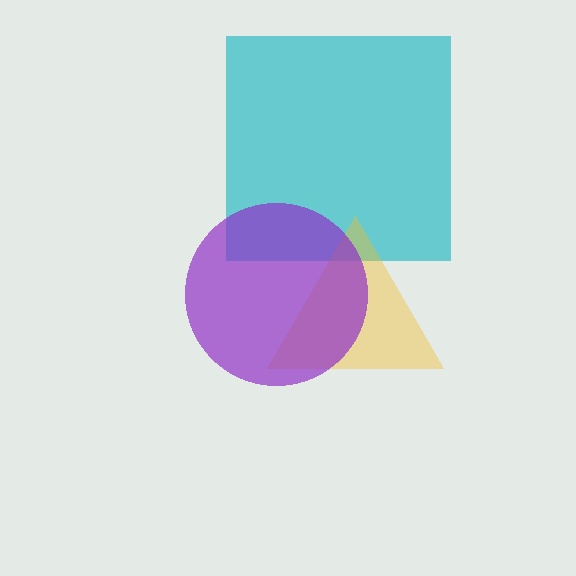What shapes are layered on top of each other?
The layered shapes are: a cyan square, a yellow triangle, a purple circle.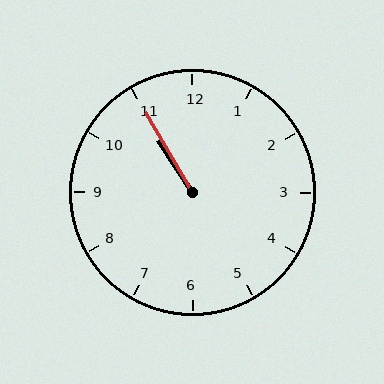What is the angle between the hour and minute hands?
Approximately 2 degrees.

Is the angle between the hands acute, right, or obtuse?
It is acute.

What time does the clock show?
10:55.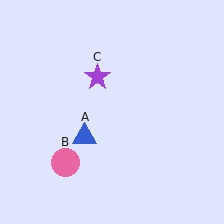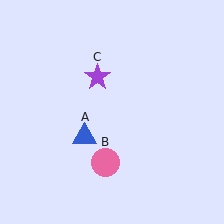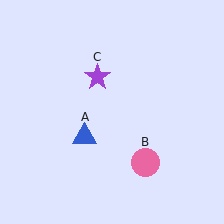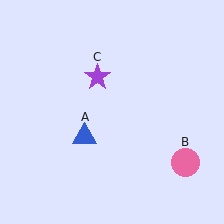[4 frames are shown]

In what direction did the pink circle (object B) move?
The pink circle (object B) moved right.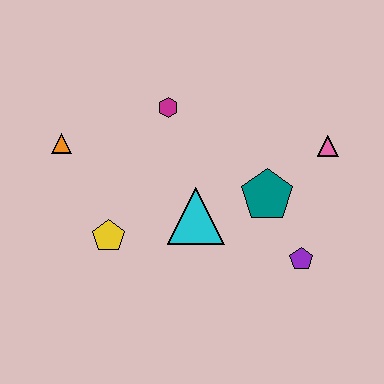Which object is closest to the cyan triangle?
The teal pentagon is closest to the cyan triangle.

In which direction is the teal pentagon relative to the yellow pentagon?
The teal pentagon is to the right of the yellow pentagon.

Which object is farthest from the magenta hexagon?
The purple pentagon is farthest from the magenta hexagon.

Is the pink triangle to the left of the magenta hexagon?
No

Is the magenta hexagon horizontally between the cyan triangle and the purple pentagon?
No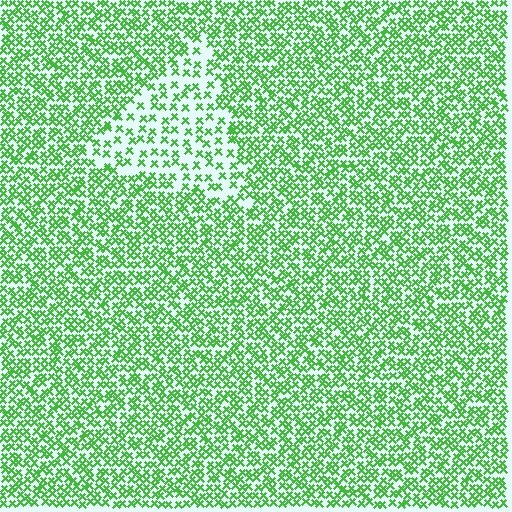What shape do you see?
I see a triangle.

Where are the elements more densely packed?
The elements are more densely packed outside the triangle boundary.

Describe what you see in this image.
The image contains small green elements arranged at two different densities. A triangle-shaped region is visible where the elements are less densely packed than the surrounding area.